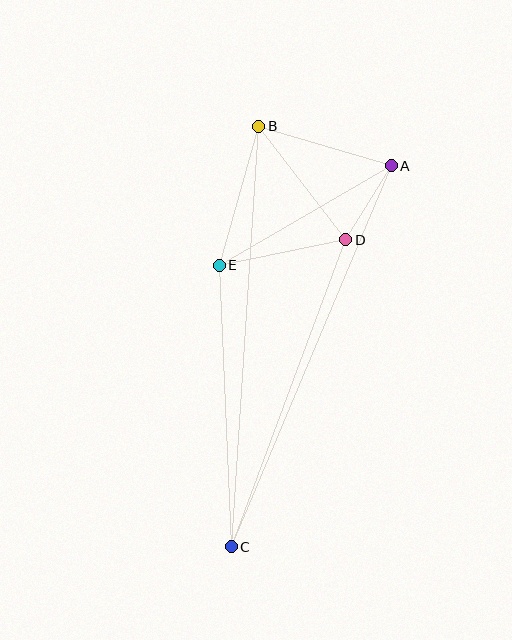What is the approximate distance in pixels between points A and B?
The distance between A and B is approximately 138 pixels.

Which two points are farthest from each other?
Points B and C are farthest from each other.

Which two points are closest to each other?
Points A and D are closest to each other.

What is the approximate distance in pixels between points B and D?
The distance between B and D is approximately 143 pixels.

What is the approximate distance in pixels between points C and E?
The distance between C and E is approximately 282 pixels.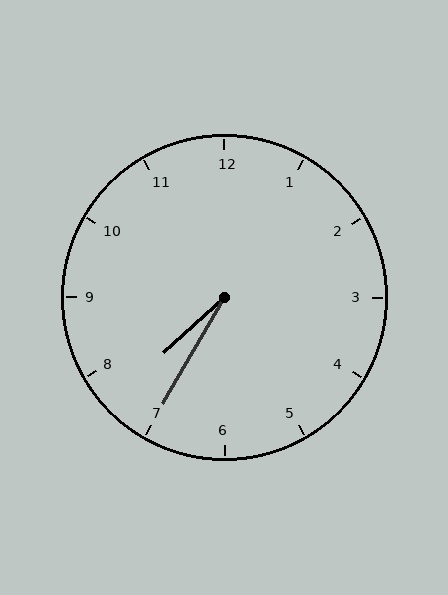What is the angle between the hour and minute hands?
Approximately 18 degrees.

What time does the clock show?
7:35.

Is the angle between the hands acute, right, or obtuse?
It is acute.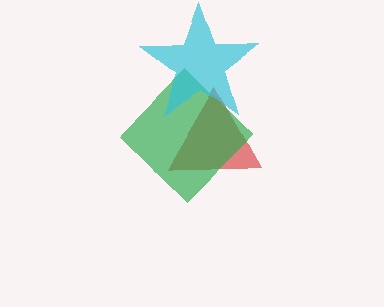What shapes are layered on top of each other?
The layered shapes are: a red triangle, a green diamond, a cyan star.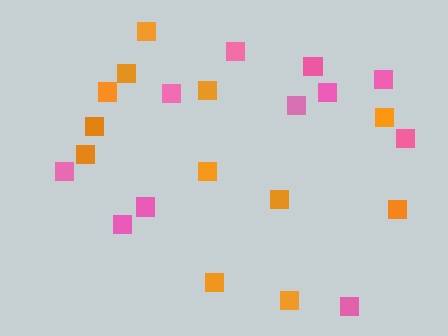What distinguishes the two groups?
There are 2 groups: one group of orange squares (12) and one group of pink squares (11).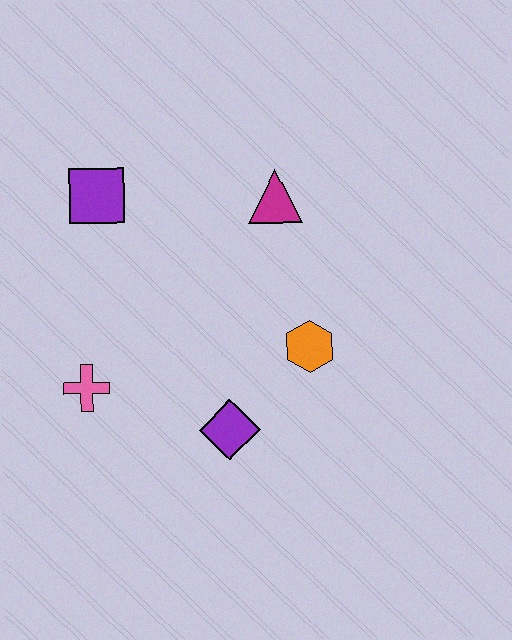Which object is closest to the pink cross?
The purple diamond is closest to the pink cross.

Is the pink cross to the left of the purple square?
Yes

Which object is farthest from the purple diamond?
The purple square is farthest from the purple diamond.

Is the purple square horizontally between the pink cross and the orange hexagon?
Yes